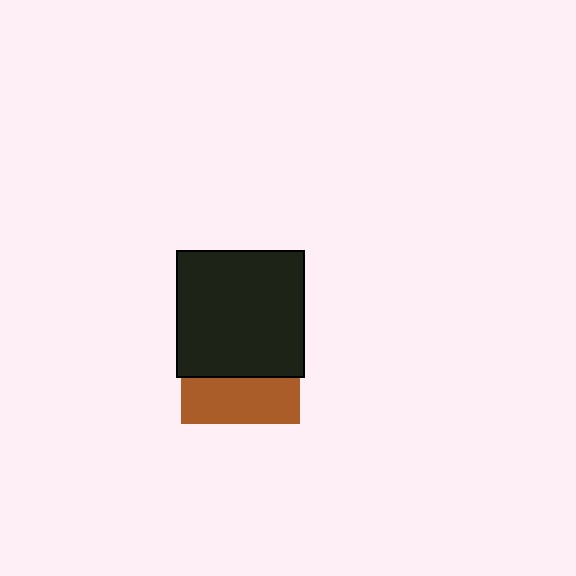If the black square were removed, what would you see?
You would see the complete brown square.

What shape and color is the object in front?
The object in front is a black square.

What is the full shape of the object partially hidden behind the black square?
The partially hidden object is a brown square.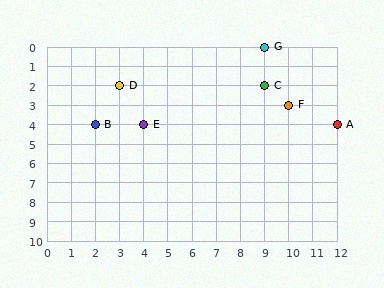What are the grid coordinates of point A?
Point A is at grid coordinates (12, 4).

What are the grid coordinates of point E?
Point E is at grid coordinates (4, 4).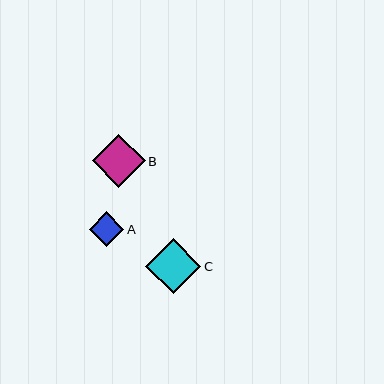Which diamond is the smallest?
Diamond A is the smallest with a size of approximately 35 pixels.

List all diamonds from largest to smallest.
From largest to smallest: C, B, A.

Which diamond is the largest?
Diamond C is the largest with a size of approximately 55 pixels.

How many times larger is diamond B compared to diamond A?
Diamond B is approximately 1.5 times the size of diamond A.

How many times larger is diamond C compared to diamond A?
Diamond C is approximately 1.6 times the size of diamond A.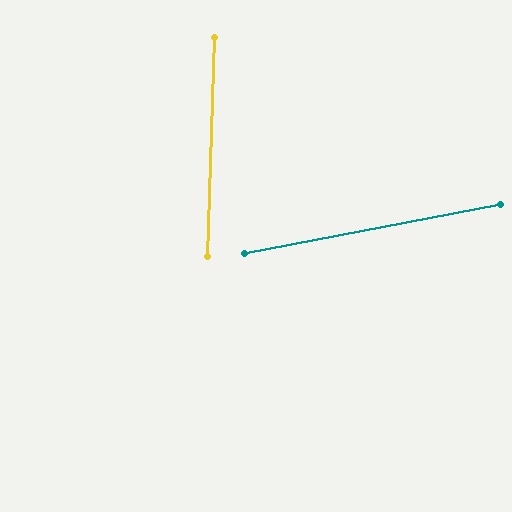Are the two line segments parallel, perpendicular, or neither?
Neither parallel nor perpendicular — they differ by about 77°.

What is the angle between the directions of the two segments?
Approximately 77 degrees.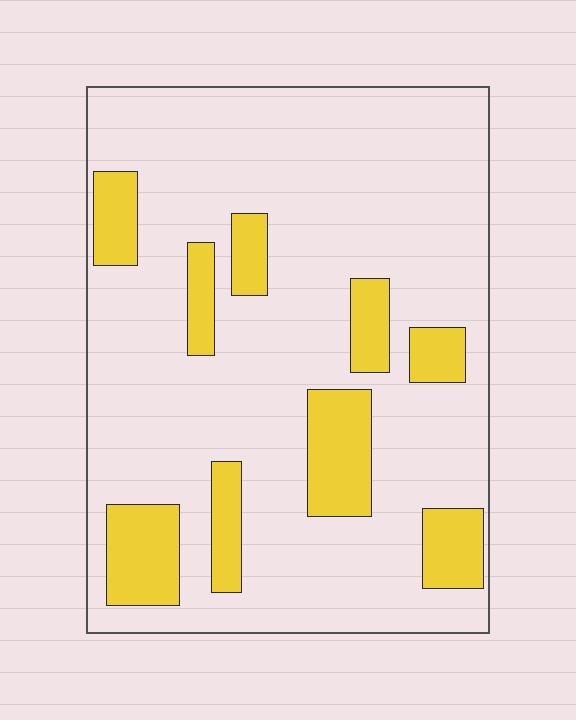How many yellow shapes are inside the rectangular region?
9.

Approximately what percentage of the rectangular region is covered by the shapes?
Approximately 20%.